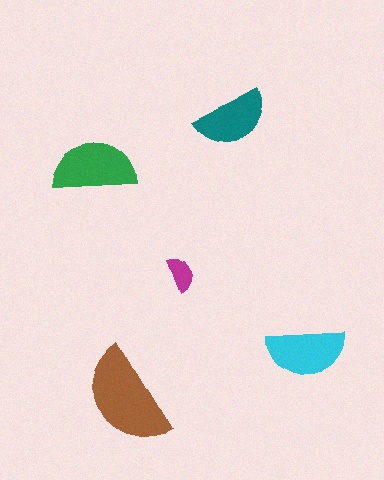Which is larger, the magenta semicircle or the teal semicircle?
The teal one.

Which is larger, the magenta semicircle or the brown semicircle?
The brown one.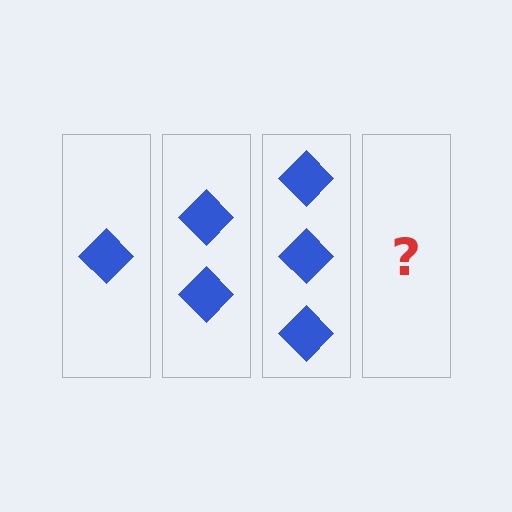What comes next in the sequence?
The next element should be 4 diamonds.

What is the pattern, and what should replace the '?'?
The pattern is that each step adds one more diamond. The '?' should be 4 diamonds.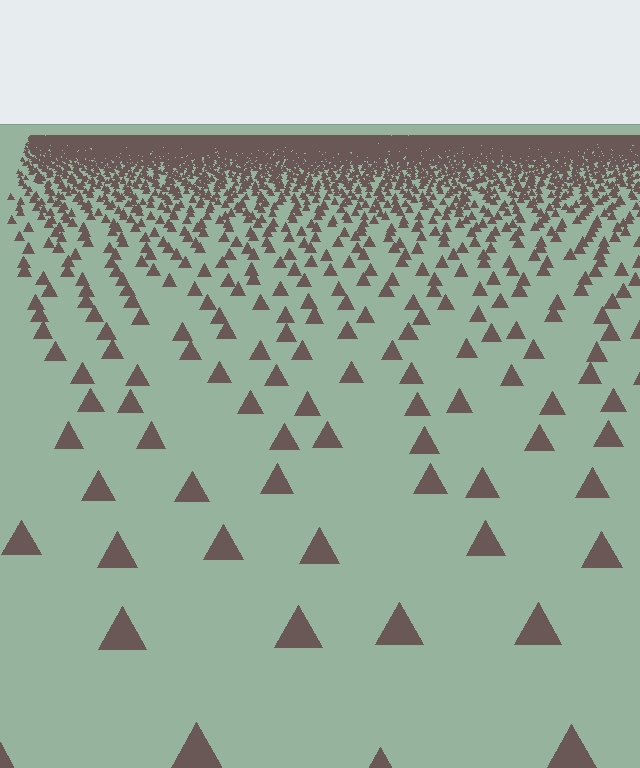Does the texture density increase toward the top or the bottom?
Density increases toward the top.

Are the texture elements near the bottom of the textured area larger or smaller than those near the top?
Larger. Near the bottom, elements are closer to the viewer and appear at a bigger on-screen size.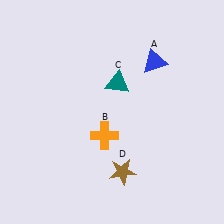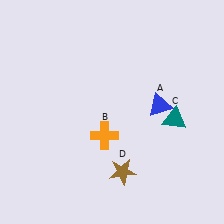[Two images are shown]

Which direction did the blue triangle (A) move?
The blue triangle (A) moved down.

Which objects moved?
The objects that moved are: the blue triangle (A), the teal triangle (C).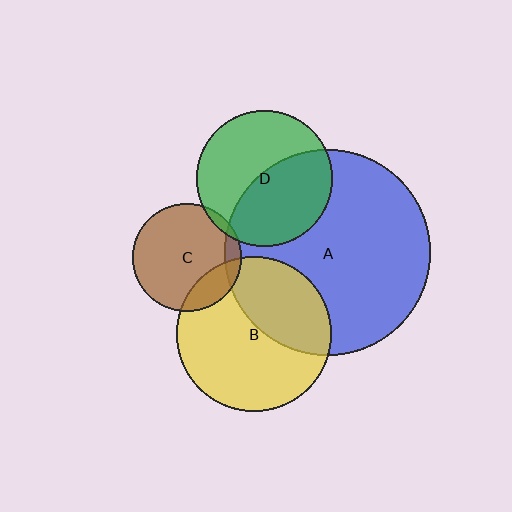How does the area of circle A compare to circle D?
Approximately 2.3 times.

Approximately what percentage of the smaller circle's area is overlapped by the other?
Approximately 35%.